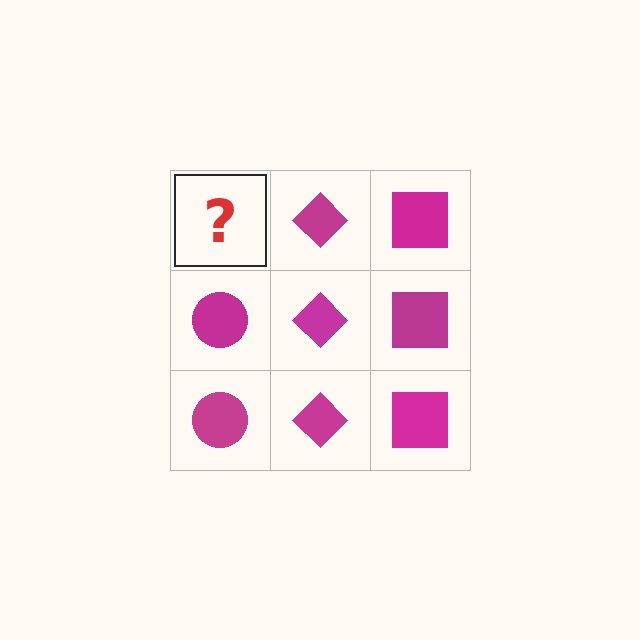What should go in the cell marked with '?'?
The missing cell should contain a magenta circle.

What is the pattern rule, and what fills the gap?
The rule is that each column has a consistent shape. The gap should be filled with a magenta circle.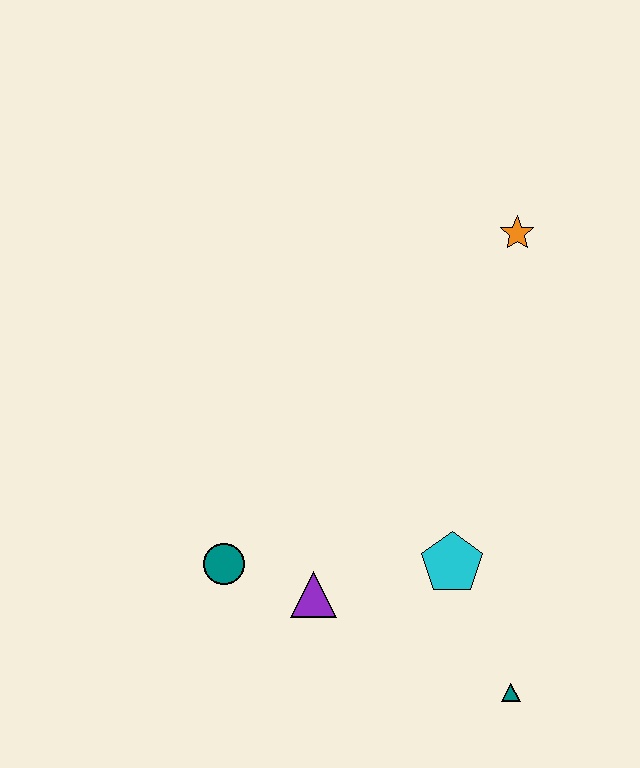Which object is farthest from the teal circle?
The orange star is farthest from the teal circle.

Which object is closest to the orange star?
The cyan pentagon is closest to the orange star.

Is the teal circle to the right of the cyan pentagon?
No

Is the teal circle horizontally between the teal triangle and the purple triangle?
No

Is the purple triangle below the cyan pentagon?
Yes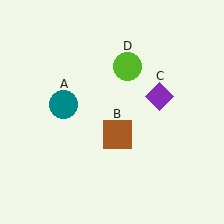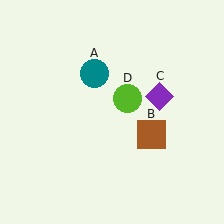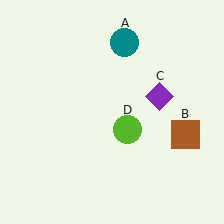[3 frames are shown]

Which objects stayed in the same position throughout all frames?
Purple diamond (object C) remained stationary.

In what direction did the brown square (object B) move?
The brown square (object B) moved right.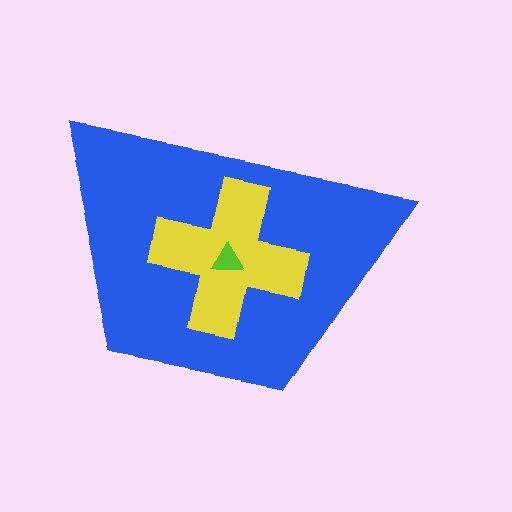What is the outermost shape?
The blue trapezoid.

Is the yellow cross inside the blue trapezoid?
Yes.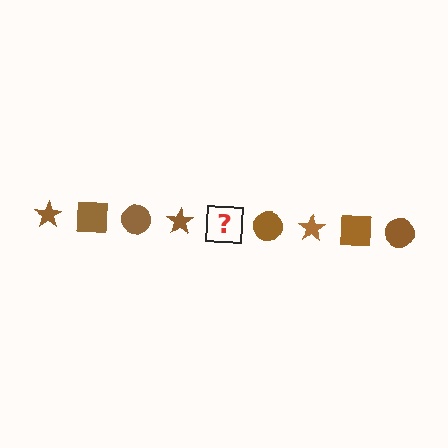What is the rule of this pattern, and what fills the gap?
The rule is that the pattern cycles through star, square, circle shapes in brown. The gap should be filled with a brown square.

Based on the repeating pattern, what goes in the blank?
The blank should be a brown square.